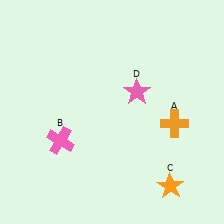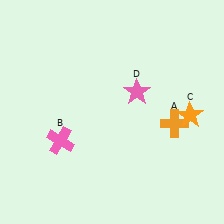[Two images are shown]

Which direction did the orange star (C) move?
The orange star (C) moved up.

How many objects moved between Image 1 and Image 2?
1 object moved between the two images.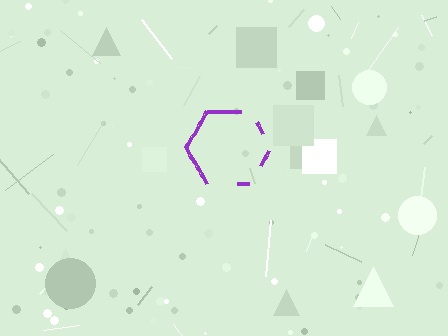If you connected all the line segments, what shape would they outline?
They would outline a hexagon.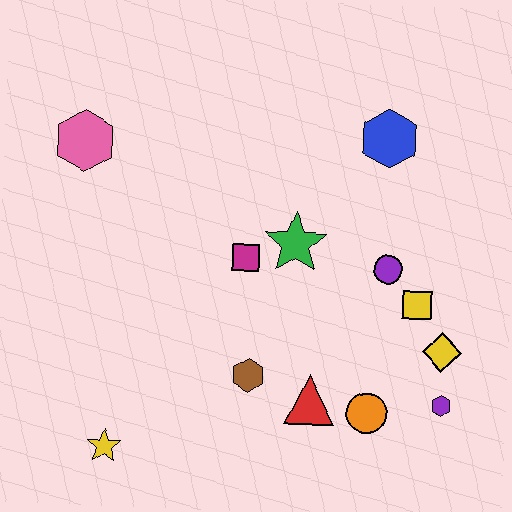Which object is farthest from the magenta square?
The purple hexagon is farthest from the magenta square.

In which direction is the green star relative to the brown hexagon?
The green star is above the brown hexagon.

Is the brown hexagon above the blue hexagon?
No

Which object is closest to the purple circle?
The yellow square is closest to the purple circle.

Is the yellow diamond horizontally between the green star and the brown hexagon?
No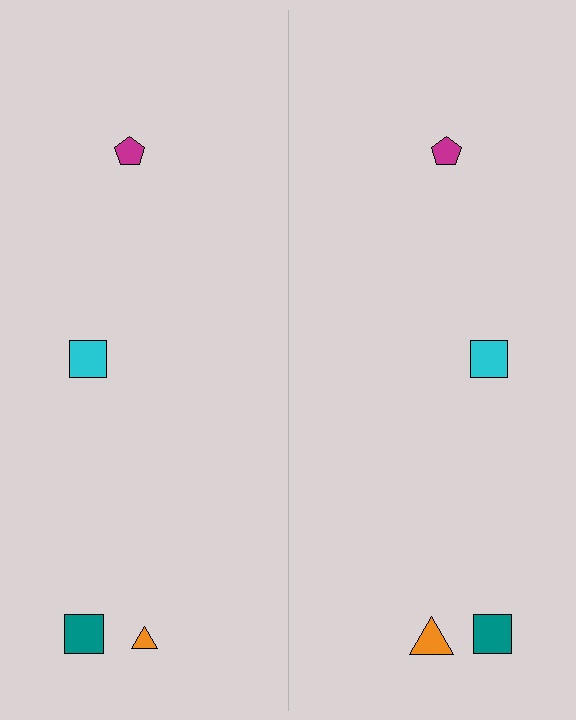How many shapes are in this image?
There are 8 shapes in this image.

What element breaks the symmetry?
The orange triangle on the right side has a different size than its mirror counterpart.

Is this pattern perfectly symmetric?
No, the pattern is not perfectly symmetric. The orange triangle on the right side has a different size than its mirror counterpart.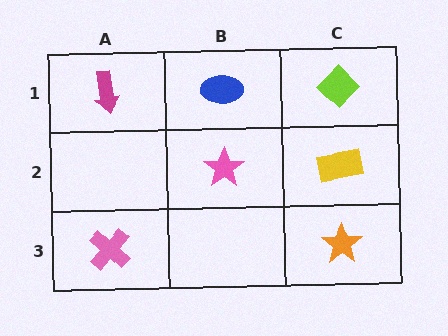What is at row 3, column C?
An orange star.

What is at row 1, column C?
A lime diamond.